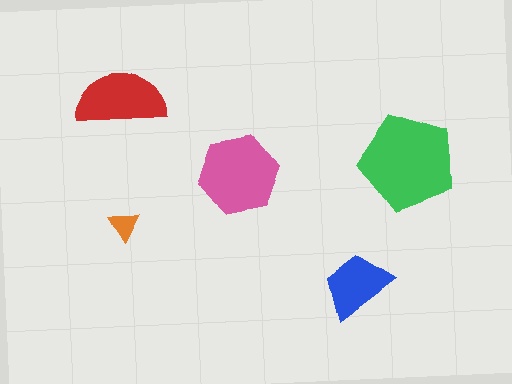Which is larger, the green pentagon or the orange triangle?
The green pentagon.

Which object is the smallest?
The orange triangle.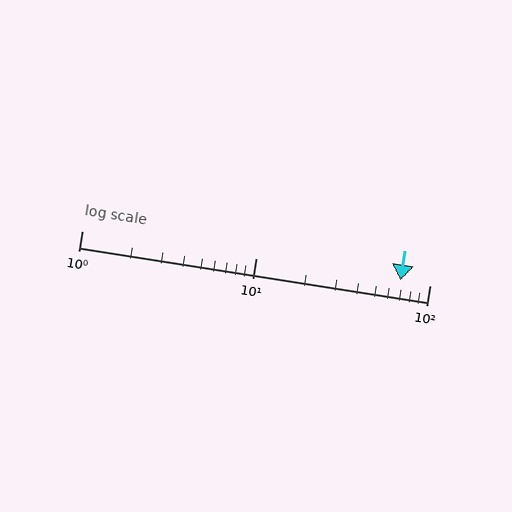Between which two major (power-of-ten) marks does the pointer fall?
The pointer is between 10 and 100.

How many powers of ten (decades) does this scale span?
The scale spans 2 decades, from 1 to 100.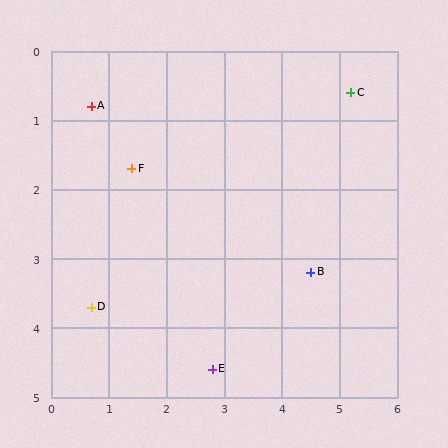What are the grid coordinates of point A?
Point A is at approximately (0.7, 0.8).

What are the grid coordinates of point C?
Point C is at approximately (5.2, 0.6).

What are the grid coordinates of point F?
Point F is at approximately (1.4, 1.7).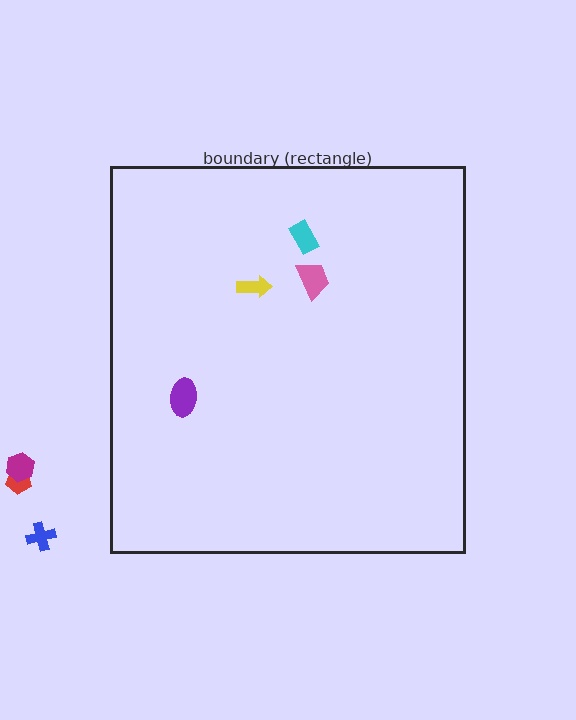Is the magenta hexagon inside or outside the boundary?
Outside.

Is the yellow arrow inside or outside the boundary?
Inside.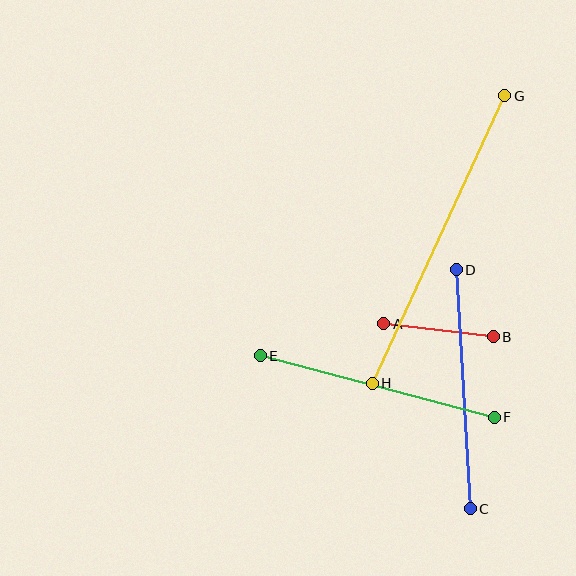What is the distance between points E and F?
The distance is approximately 242 pixels.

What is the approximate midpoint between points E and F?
The midpoint is at approximately (377, 386) pixels.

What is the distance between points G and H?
The distance is approximately 317 pixels.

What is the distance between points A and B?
The distance is approximately 110 pixels.